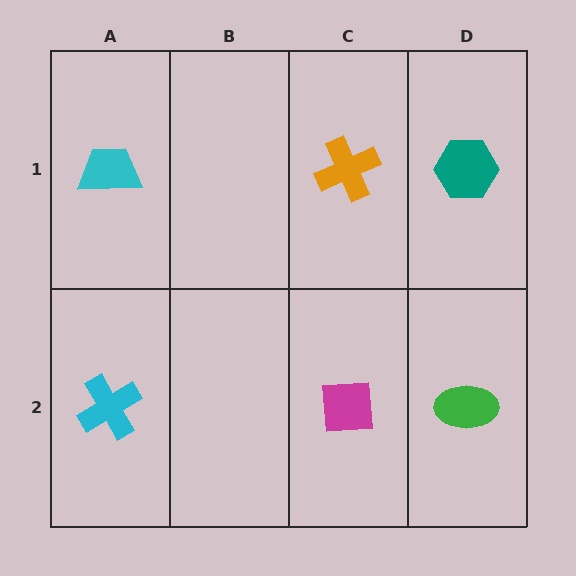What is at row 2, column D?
A green ellipse.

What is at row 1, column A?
A cyan trapezoid.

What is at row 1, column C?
An orange cross.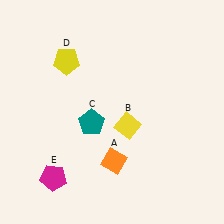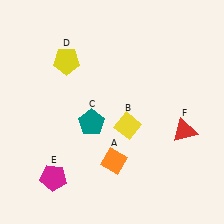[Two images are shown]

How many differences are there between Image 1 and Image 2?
There is 1 difference between the two images.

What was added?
A red triangle (F) was added in Image 2.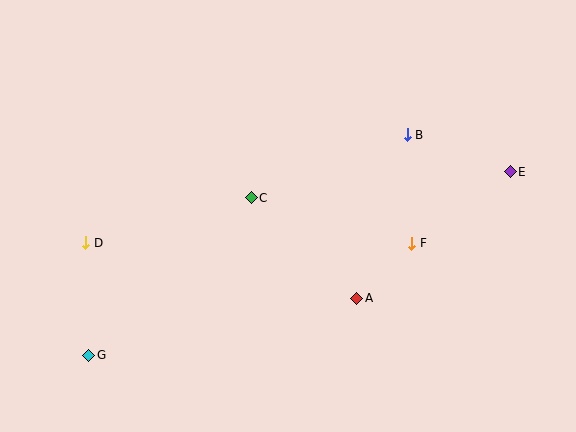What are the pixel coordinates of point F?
Point F is at (412, 243).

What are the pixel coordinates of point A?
Point A is at (357, 298).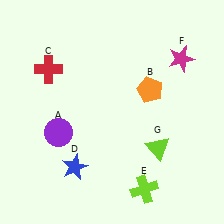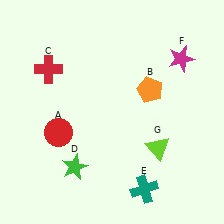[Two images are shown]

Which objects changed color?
A changed from purple to red. D changed from blue to green. E changed from lime to teal.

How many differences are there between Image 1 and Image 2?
There are 3 differences between the two images.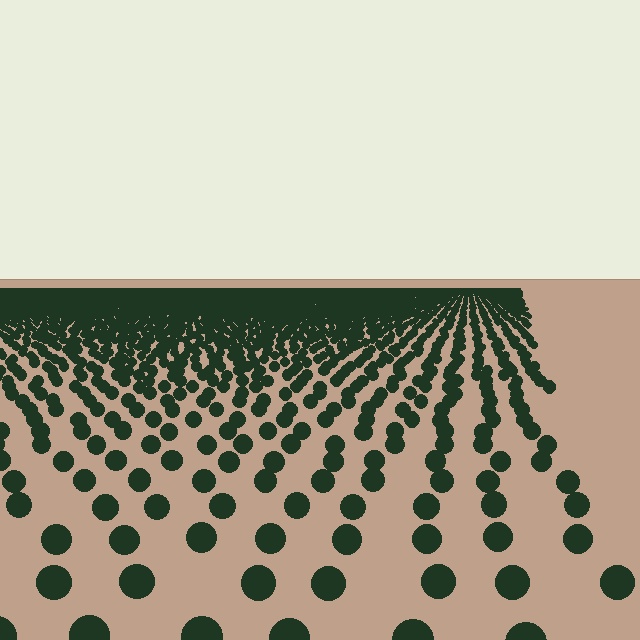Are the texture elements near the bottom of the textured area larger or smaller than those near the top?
Larger. Near the bottom, elements are closer to the viewer and appear at a bigger on-screen size.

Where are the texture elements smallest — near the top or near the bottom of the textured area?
Near the top.